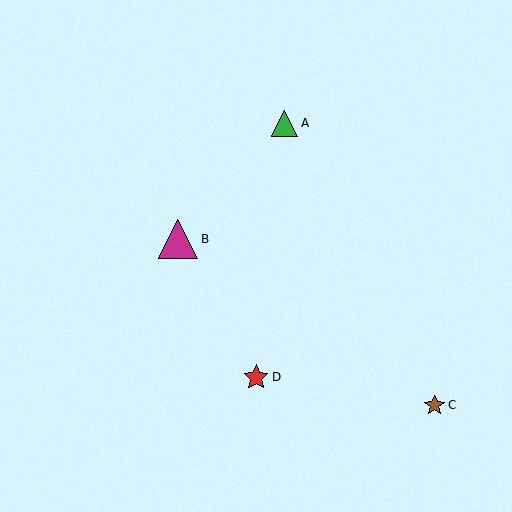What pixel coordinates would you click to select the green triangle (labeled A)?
Click at (285, 123) to select the green triangle A.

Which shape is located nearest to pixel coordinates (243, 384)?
The red star (labeled D) at (256, 377) is nearest to that location.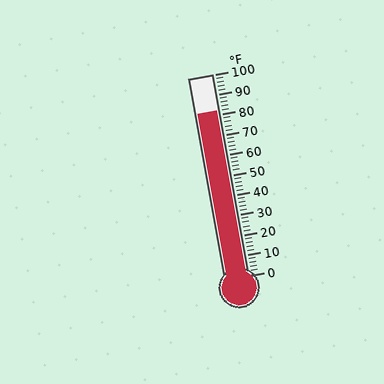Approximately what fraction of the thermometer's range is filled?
The thermometer is filled to approximately 80% of its range.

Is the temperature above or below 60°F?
The temperature is above 60°F.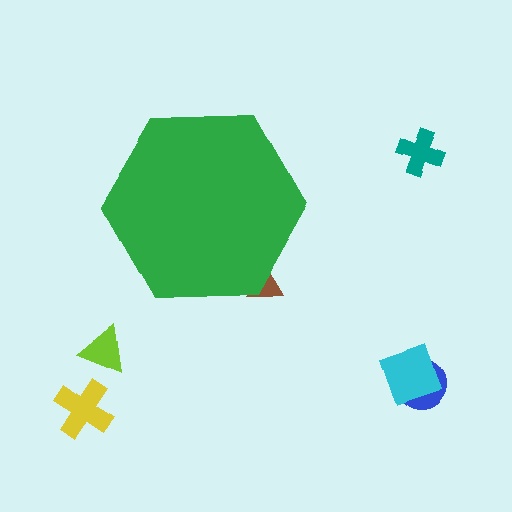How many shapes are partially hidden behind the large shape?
1 shape is partially hidden.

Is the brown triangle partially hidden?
Yes, the brown triangle is partially hidden behind the green hexagon.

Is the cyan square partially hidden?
No, the cyan square is fully visible.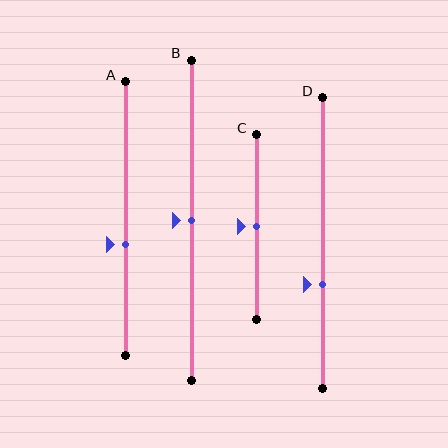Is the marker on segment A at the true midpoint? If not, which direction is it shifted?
No, the marker on segment A is shifted downward by about 9% of the segment length.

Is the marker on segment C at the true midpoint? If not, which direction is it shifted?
Yes, the marker on segment C is at the true midpoint.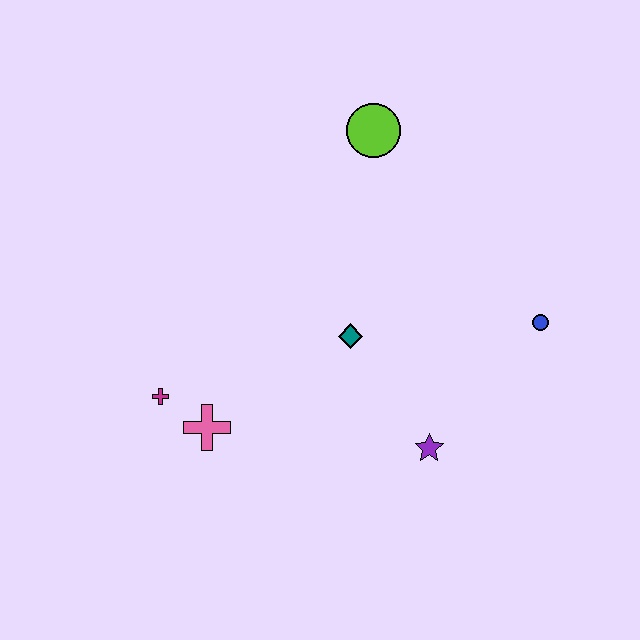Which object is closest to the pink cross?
The magenta cross is closest to the pink cross.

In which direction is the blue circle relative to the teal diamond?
The blue circle is to the right of the teal diamond.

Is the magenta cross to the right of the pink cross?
No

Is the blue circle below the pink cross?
No